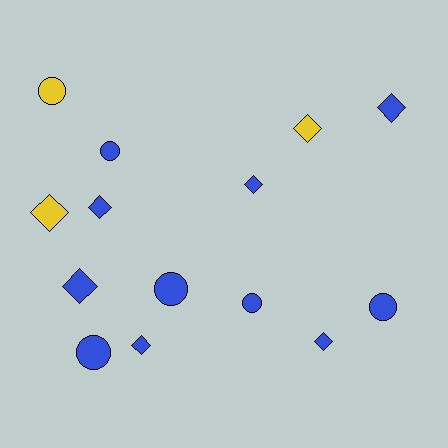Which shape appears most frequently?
Diamond, with 8 objects.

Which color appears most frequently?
Blue, with 11 objects.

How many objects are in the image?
There are 14 objects.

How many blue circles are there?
There are 5 blue circles.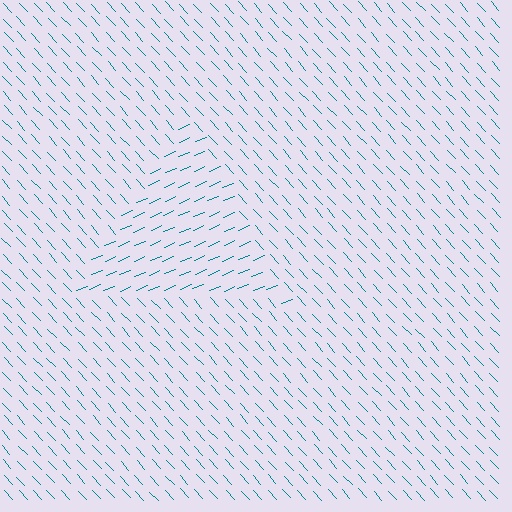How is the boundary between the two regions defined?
The boundary is defined purely by a change in line orientation (approximately 71 degrees difference). All lines are the same color and thickness.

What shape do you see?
I see a triangle.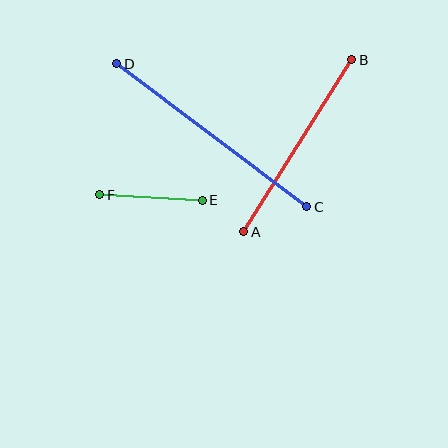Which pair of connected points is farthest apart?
Points C and D are farthest apart.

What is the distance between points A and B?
The distance is approximately 203 pixels.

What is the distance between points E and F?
The distance is approximately 102 pixels.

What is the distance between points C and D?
The distance is approximately 237 pixels.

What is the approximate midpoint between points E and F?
The midpoint is at approximately (151, 197) pixels.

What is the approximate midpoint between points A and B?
The midpoint is at approximately (298, 146) pixels.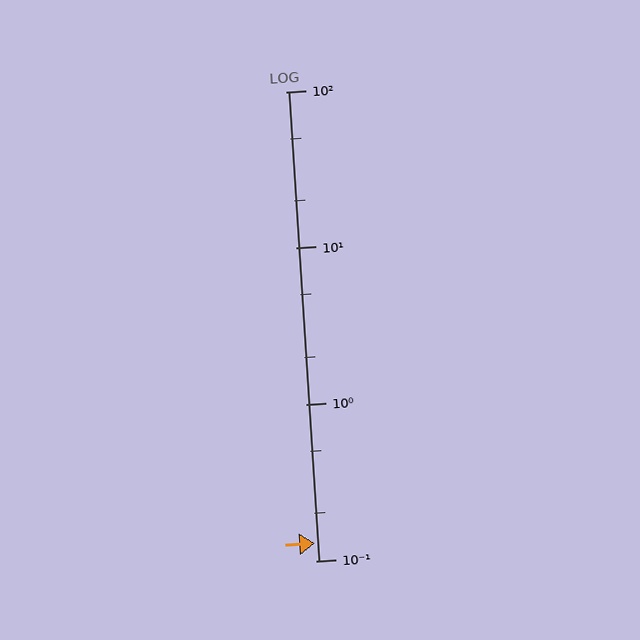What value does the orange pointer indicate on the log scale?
The pointer indicates approximately 0.13.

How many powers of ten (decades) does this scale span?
The scale spans 3 decades, from 0.1 to 100.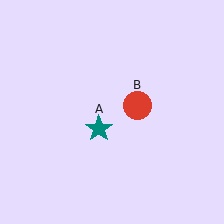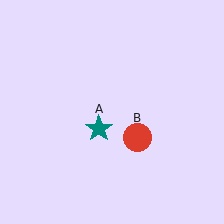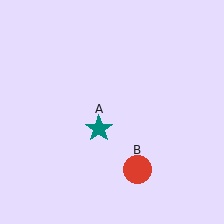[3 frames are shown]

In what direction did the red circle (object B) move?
The red circle (object B) moved down.